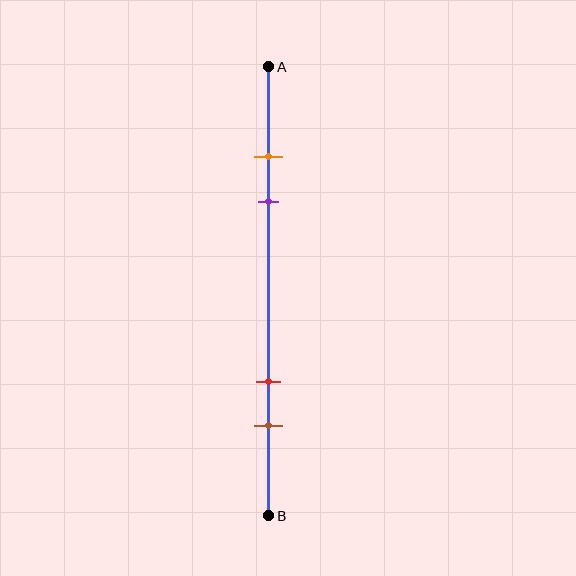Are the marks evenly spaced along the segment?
No, the marks are not evenly spaced.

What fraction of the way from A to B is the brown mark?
The brown mark is approximately 80% (0.8) of the way from A to B.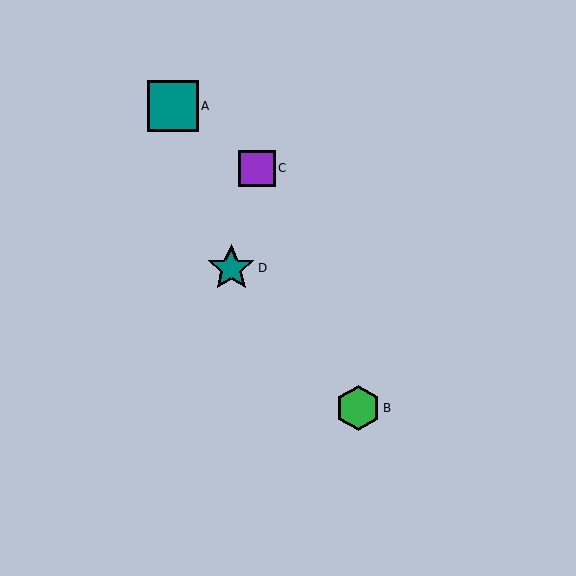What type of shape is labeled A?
Shape A is a teal square.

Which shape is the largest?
The teal square (labeled A) is the largest.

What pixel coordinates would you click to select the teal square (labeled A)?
Click at (173, 106) to select the teal square A.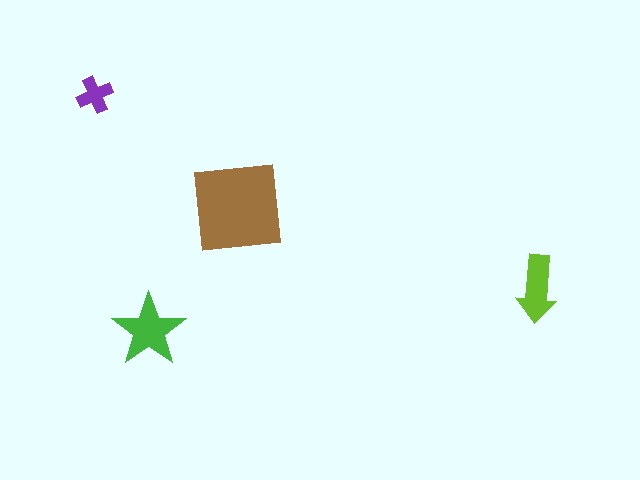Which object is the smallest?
The purple cross.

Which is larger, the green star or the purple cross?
The green star.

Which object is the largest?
The brown square.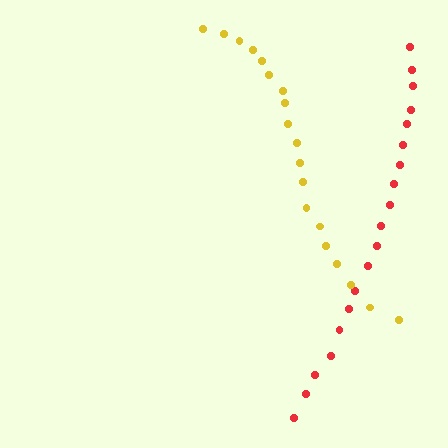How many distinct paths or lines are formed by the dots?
There are 2 distinct paths.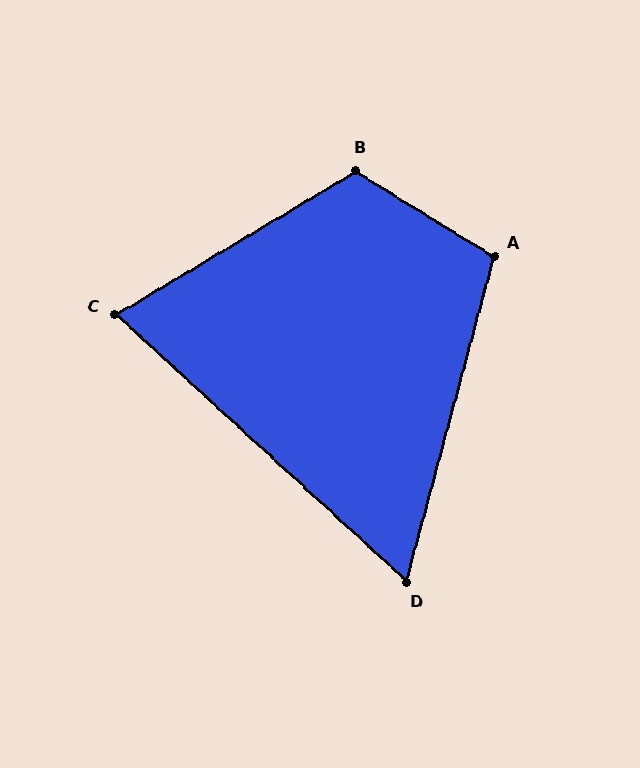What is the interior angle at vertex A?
Approximately 107 degrees (obtuse).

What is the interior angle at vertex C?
Approximately 73 degrees (acute).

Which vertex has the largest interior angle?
B, at approximately 117 degrees.